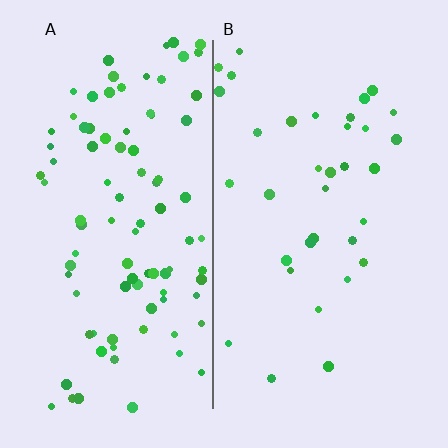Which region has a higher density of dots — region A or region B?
A (the left).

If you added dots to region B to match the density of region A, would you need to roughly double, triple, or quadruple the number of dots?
Approximately triple.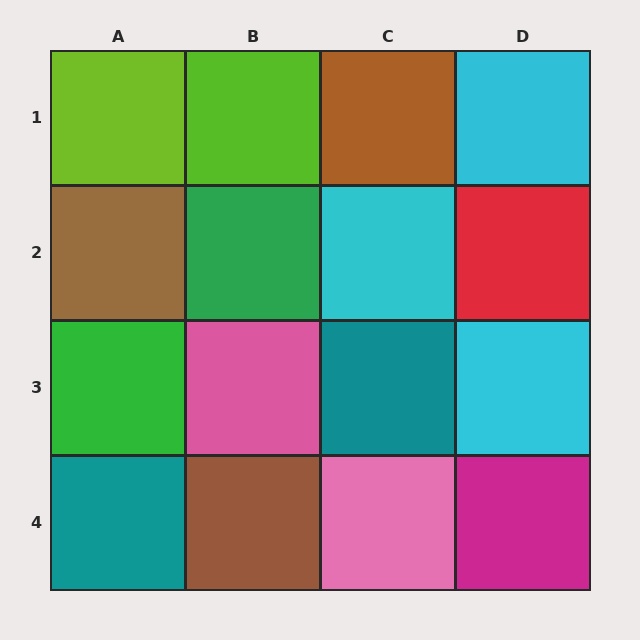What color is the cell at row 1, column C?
Brown.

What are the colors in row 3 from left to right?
Green, pink, teal, cyan.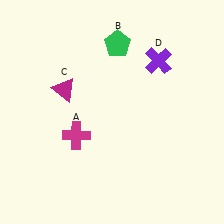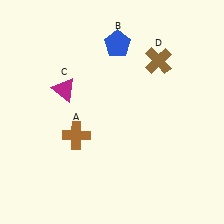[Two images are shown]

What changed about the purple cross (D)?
In Image 1, D is purple. In Image 2, it changed to brown.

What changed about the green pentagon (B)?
In Image 1, B is green. In Image 2, it changed to blue.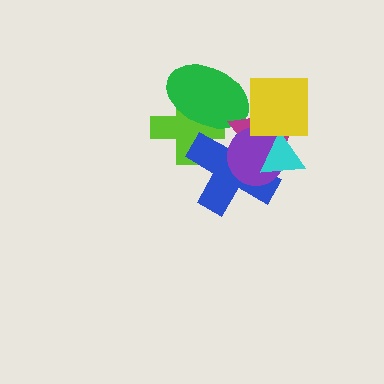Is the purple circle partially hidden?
Yes, it is partially covered by another shape.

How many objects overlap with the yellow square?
1 object overlaps with the yellow square.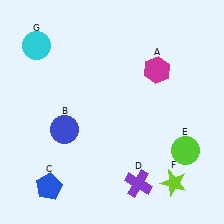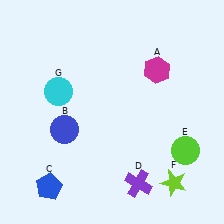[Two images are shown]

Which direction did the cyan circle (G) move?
The cyan circle (G) moved down.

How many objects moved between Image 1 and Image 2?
1 object moved between the two images.